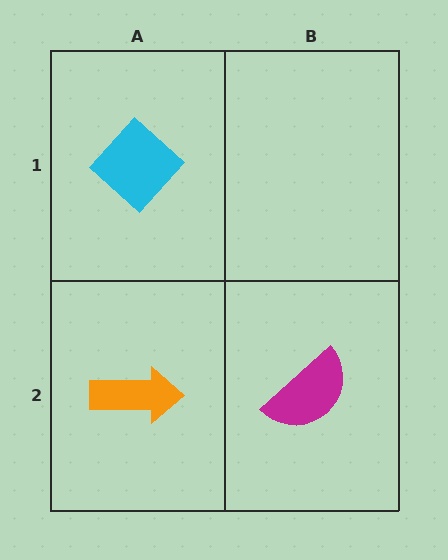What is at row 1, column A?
A cyan diamond.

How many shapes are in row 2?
2 shapes.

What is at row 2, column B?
A magenta semicircle.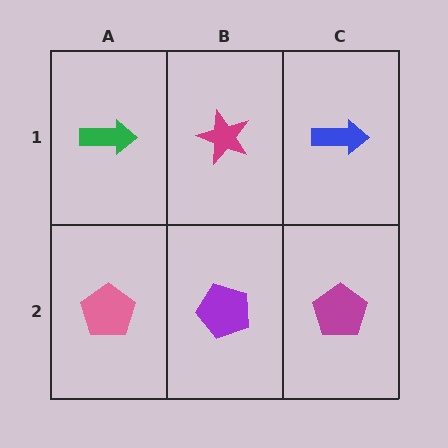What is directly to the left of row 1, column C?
A magenta star.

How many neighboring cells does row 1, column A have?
2.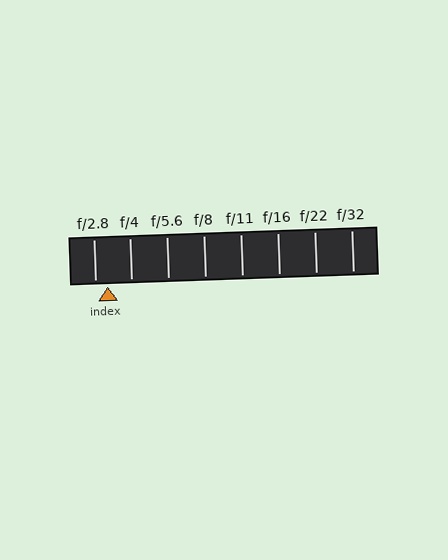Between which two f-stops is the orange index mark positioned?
The index mark is between f/2.8 and f/4.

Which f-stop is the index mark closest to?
The index mark is closest to f/2.8.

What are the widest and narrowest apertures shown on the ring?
The widest aperture shown is f/2.8 and the narrowest is f/32.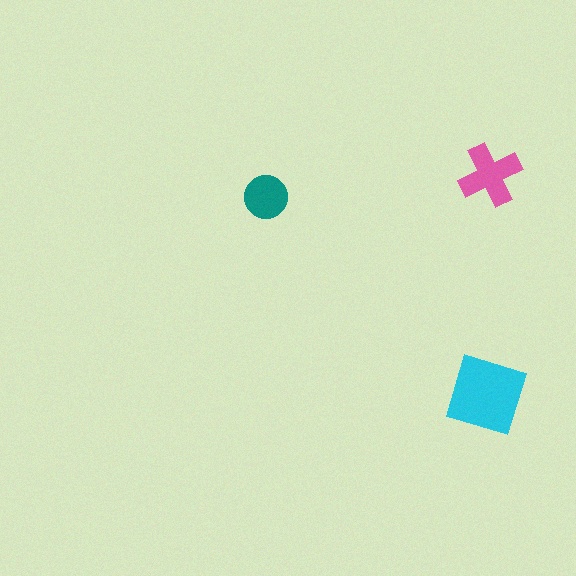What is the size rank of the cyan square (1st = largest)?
1st.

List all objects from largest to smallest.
The cyan square, the pink cross, the teal circle.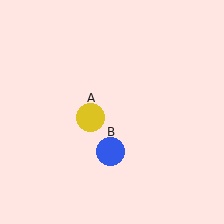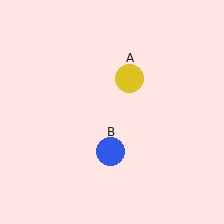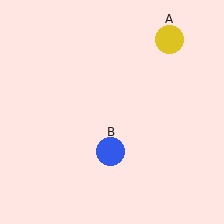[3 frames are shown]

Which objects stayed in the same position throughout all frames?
Blue circle (object B) remained stationary.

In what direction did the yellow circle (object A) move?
The yellow circle (object A) moved up and to the right.